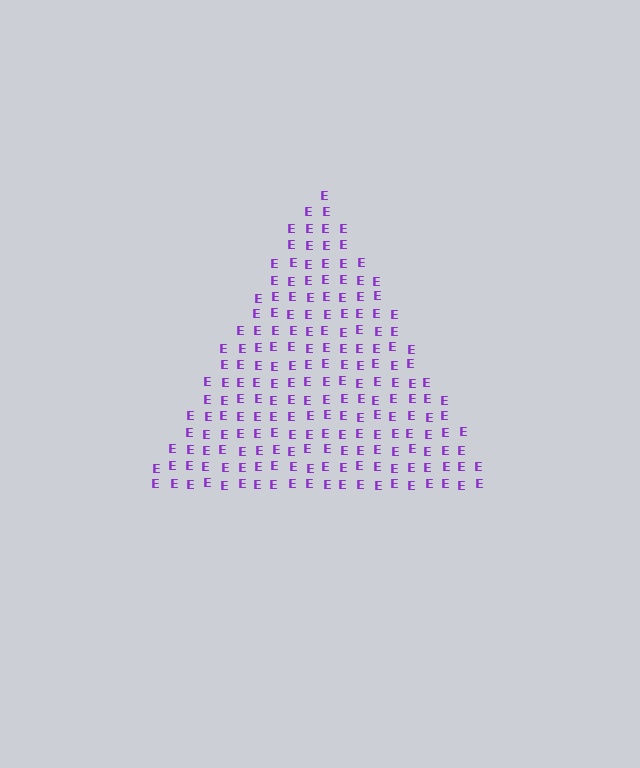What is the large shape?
The large shape is a triangle.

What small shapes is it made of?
It is made of small letter E's.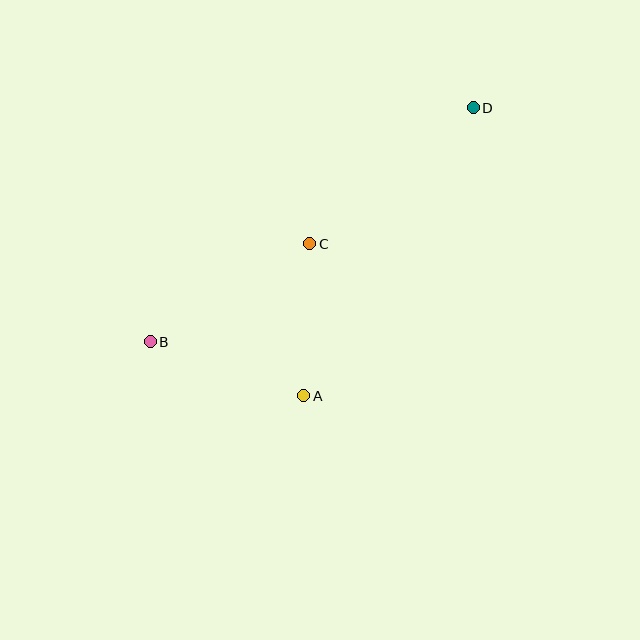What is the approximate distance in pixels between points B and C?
The distance between B and C is approximately 187 pixels.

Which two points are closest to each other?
Points A and C are closest to each other.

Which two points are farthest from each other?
Points B and D are farthest from each other.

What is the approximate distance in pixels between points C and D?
The distance between C and D is approximately 213 pixels.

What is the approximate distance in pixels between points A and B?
The distance between A and B is approximately 162 pixels.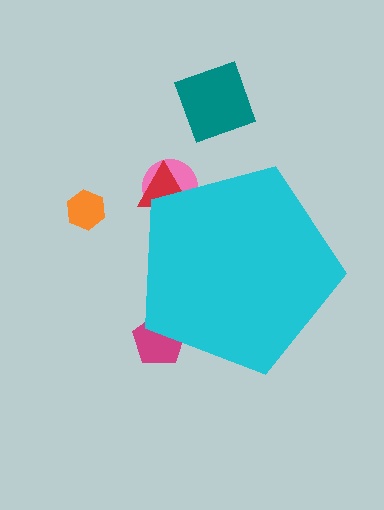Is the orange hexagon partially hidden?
No, the orange hexagon is fully visible.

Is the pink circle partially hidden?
Yes, the pink circle is partially hidden behind the cyan pentagon.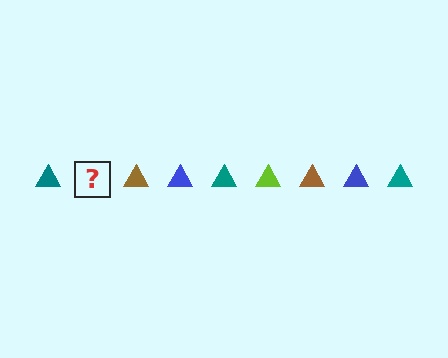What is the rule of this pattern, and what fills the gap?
The rule is that the pattern cycles through teal, lime, brown, blue triangles. The gap should be filled with a lime triangle.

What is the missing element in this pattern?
The missing element is a lime triangle.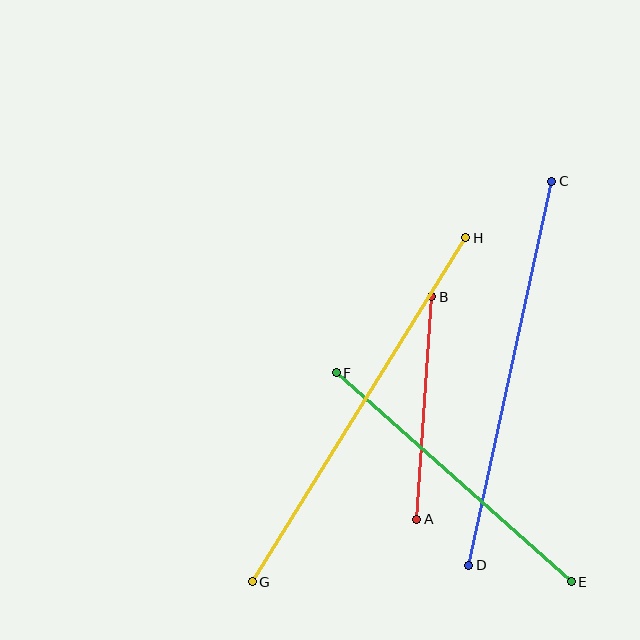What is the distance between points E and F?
The distance is approximately 314 pixels.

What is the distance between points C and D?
The distance is approximately 393 pixels.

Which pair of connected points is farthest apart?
Points G and H are farthest apart.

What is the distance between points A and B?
The distance is approximately 223 pixels.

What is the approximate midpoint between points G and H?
The midpoint is at approximately (359, 410) pixels.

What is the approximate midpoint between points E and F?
The midpoint is at approximately (454, 477) pixels.